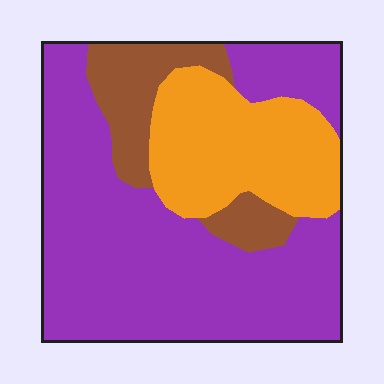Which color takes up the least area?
Brown, at roughly 15%.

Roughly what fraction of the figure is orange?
Orange takes up about one quarter (1/4) of the figure.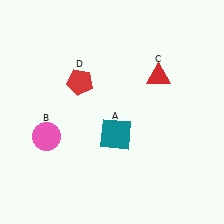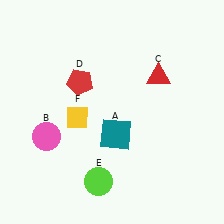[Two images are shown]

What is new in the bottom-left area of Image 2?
A lime circle (E) was added in the bottom-left area of Image 2.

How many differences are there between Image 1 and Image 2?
There are 2 differences between the two images.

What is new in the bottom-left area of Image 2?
A yellow diamond (F) was added in the bottom-left area of Image 2.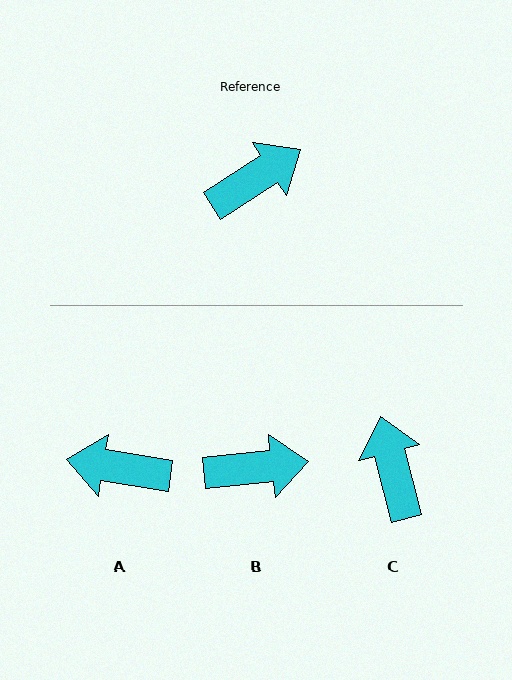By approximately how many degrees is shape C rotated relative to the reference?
Approximately 72 degrees counter-clockwise.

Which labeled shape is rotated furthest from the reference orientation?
A, about 138 degrees away.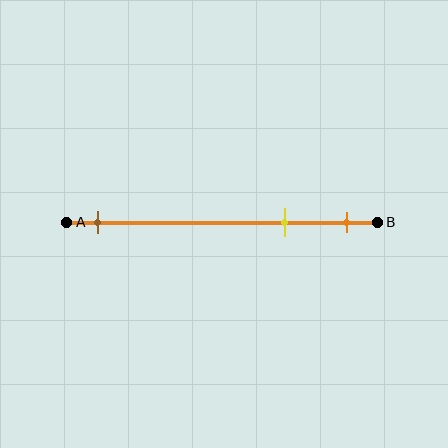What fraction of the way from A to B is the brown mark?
The brown mark is approximately 10% (0.1) of the way from A to B.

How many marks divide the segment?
There are 3 marks dividing the segment.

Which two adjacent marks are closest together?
The yellow and orange marks are the closest adjacent pair.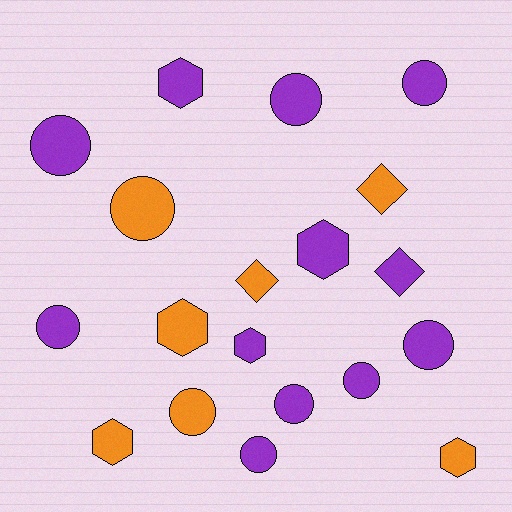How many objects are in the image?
There are 19 objects.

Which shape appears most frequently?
Circle, with 10 objects.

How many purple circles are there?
There are 8 purple circles.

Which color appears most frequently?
Purple, with 12 objects.